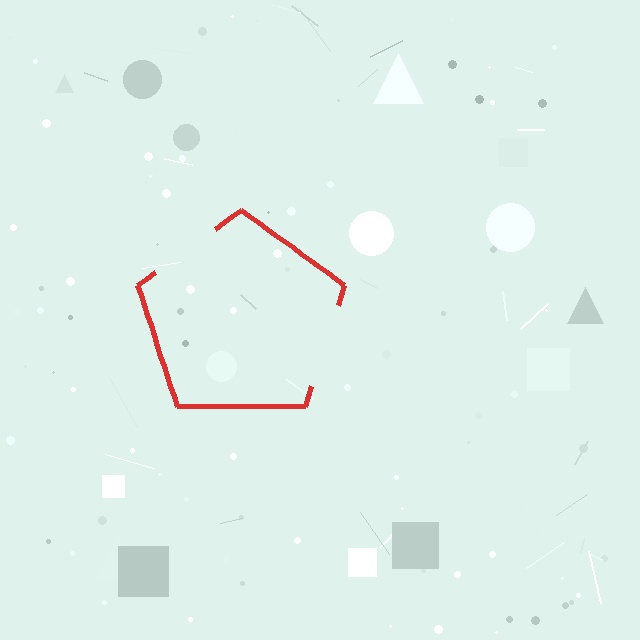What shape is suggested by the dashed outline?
The dashed outline suggests a pentagon.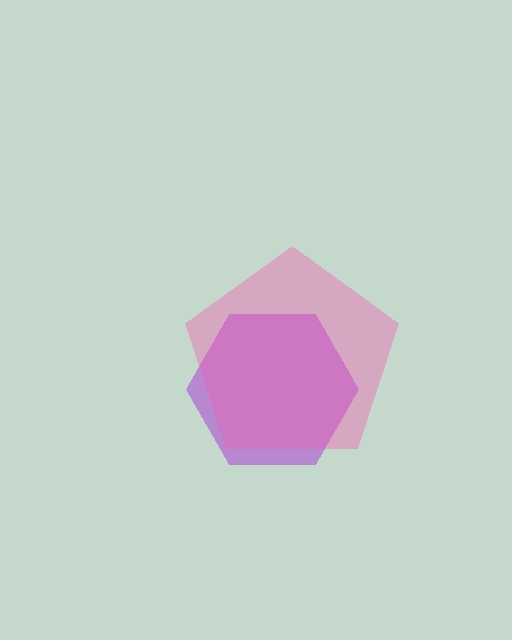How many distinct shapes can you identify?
There are 2 distinct shapes: a purple hexagon, a pink pentagon.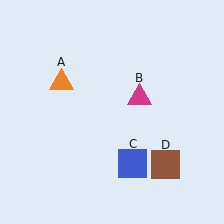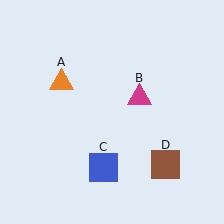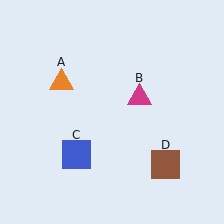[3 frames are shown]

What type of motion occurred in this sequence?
The blue square (object C) rotated clockwise around the center of the scene.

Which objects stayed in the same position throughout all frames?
Orange triangle (object A) and magenta triangle (object B) and brown square (object D) remained stationary.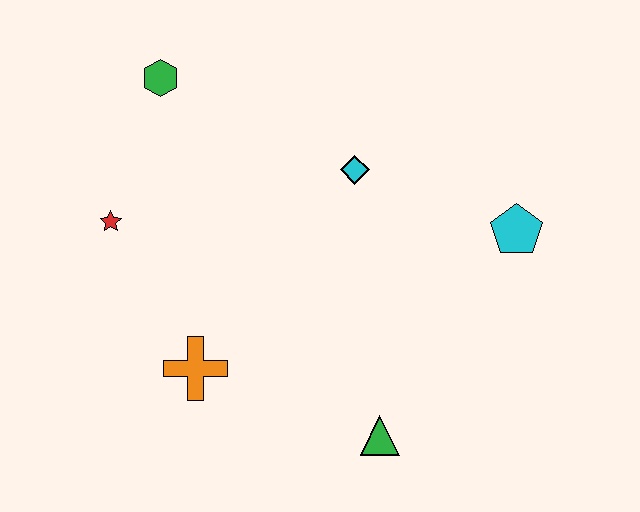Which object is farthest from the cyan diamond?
The green triangle is farthest from the cyan diamond.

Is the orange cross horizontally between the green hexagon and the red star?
No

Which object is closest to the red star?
The green hexagon is closest to the red star.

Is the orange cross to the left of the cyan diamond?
Yes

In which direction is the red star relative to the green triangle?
The red star is to the left of the green triangle.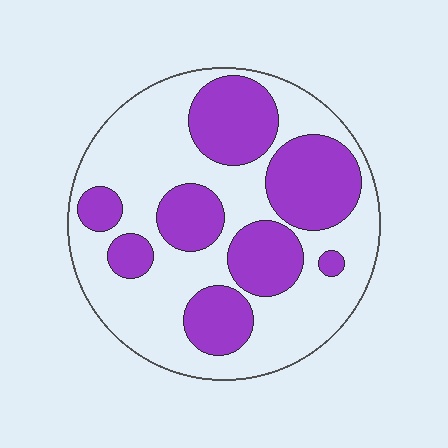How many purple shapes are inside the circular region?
8.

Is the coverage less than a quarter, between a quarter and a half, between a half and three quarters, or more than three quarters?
Between a quarter and a half.